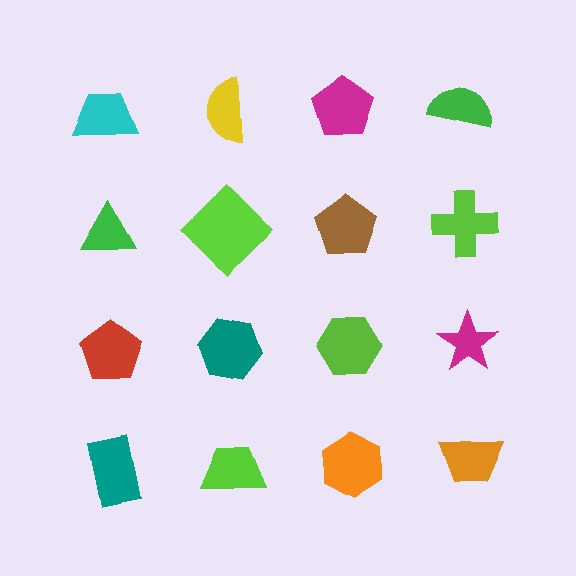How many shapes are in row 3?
4 shapes.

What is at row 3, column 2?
A teal hexagon.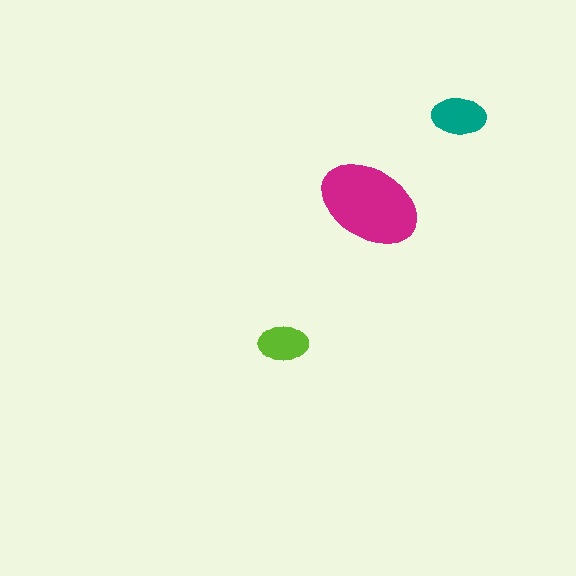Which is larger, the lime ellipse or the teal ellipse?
The teal one.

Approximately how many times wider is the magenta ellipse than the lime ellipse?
About 2 times wider.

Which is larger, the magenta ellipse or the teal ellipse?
The magenta one.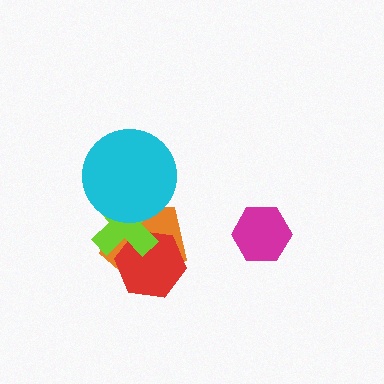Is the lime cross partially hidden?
Yes, it is partially covered by another shape.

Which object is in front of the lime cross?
The cyan circle is in front of the lime cross.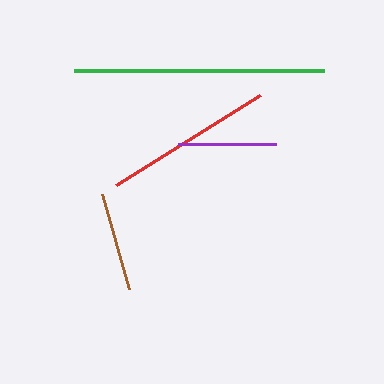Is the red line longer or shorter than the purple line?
The red line is longer than the purple line.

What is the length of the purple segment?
The purple segment is approximately 98 pixels long.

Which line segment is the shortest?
The purple line is the shortest at approximately 98 pixels.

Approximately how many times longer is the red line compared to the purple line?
The red line is approximately 1.7 times the length of the purple line.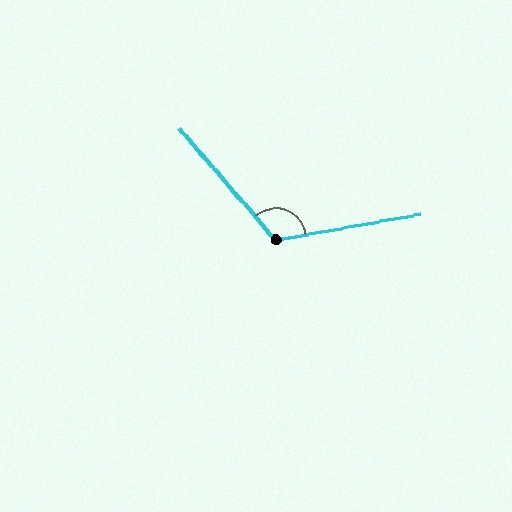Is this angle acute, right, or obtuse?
It is obtuse.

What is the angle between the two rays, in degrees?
Approximately 121 degrees.